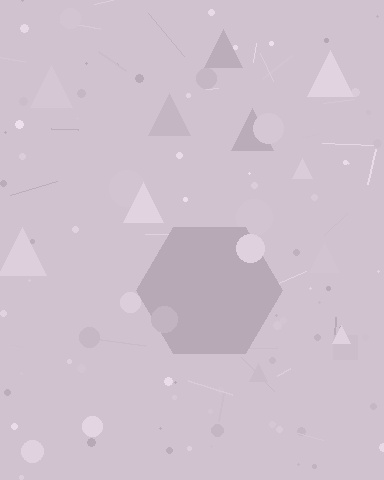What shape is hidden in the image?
A hexagon is hidden in the image.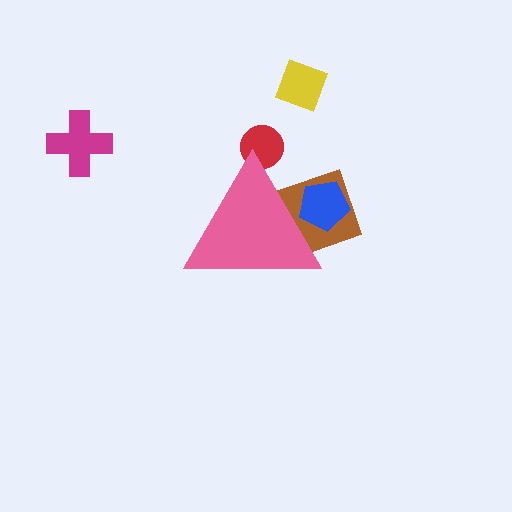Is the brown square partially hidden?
Yes, the brown square is partially hidden behind the pink triangle.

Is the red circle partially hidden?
Yes, the red circle is partially hidden behind the pink triangle.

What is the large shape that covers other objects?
A pink triangle.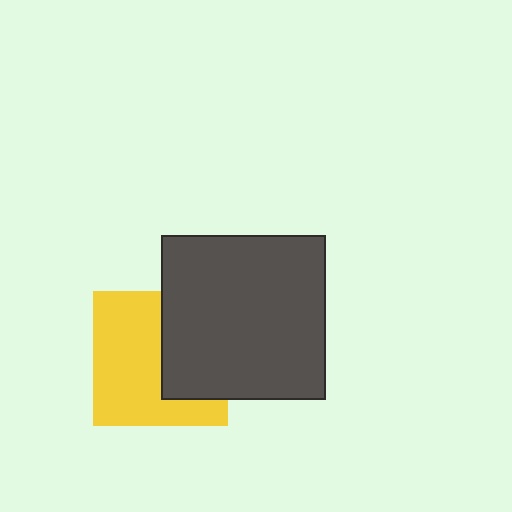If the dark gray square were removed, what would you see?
You would see the complete yellow square.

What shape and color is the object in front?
The object in front is a dark gray square.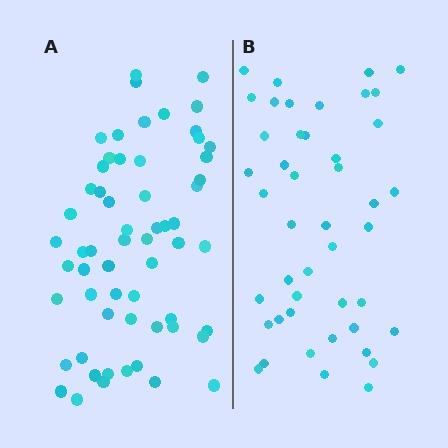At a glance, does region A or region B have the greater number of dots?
Region A (the left region) has more dots.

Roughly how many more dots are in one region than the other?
Region A has approximately 15 more dots than region B.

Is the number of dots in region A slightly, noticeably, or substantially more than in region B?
Region A has noticeably more, but not dramatically so. The ratio is roughly 1.3 to 1.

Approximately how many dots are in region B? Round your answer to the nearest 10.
About 40 dots. (The exact count is 45, which rounds to 40.)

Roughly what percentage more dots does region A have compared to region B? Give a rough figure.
About 35% more.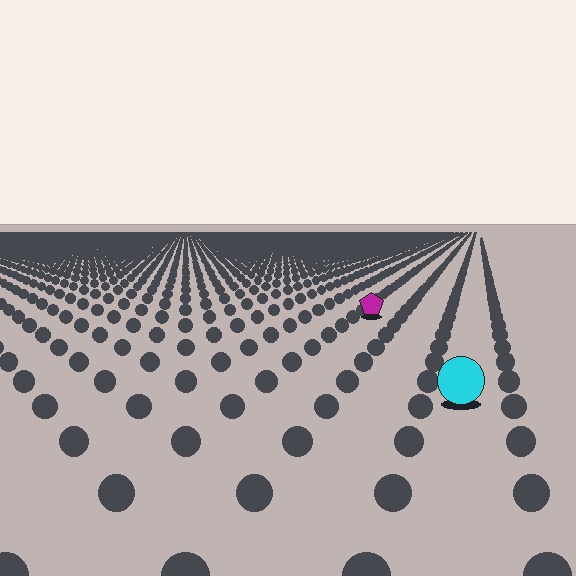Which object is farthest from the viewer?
The magenta pentagon is farthest from the viewer. It appears smaller and the ground texture around it is denser.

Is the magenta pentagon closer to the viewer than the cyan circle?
No. The cyan circle is closer — you can tell from the texture gradient: the ground texture is coarser near it.